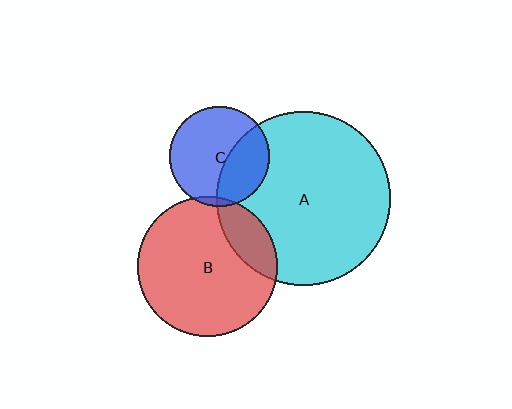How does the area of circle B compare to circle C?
Approximately 1.9 times.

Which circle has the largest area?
Circle A (cyan).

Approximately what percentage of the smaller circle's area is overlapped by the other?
Approximately 20%.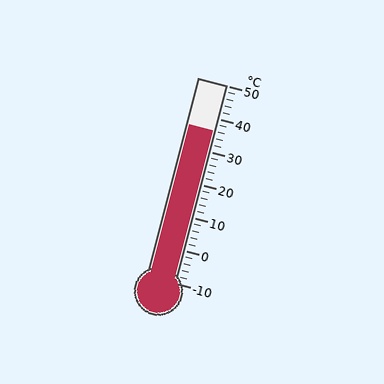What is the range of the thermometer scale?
The thermometer scale ranges from -10°C to 50°C.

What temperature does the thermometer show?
The thermometer shows approximately 36°C.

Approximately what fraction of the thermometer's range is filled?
The thermometer is filled to approximately 75% of its range.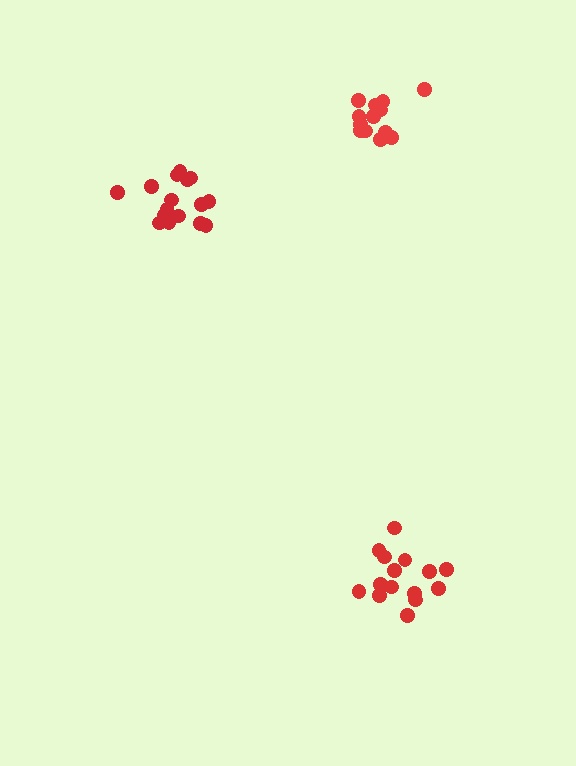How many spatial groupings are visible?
There are 3 spatial groupings.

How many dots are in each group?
Group 1: 15 dots, Group 2: 16 dots, Group 3: 13 dots (44 total).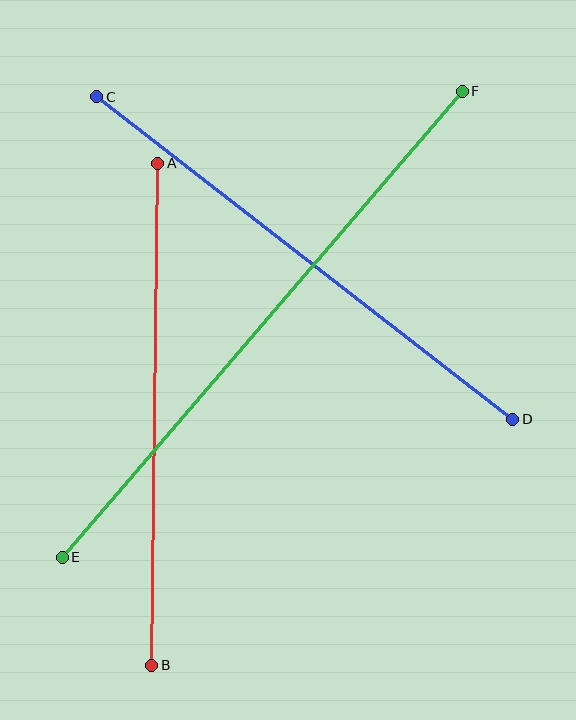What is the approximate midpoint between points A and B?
The midpoint is at approximately (155, 414) pixels.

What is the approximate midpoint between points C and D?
The midpoint is at approximately (305, 258) pixels.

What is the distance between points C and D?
The distance is approximately 526 pixels.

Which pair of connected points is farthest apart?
Points E and F are farthest apart.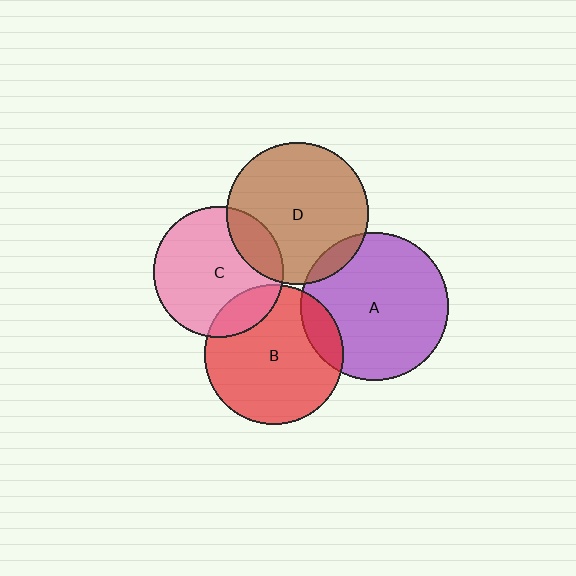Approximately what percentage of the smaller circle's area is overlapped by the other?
Approximately 15%.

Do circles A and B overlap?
Yes.